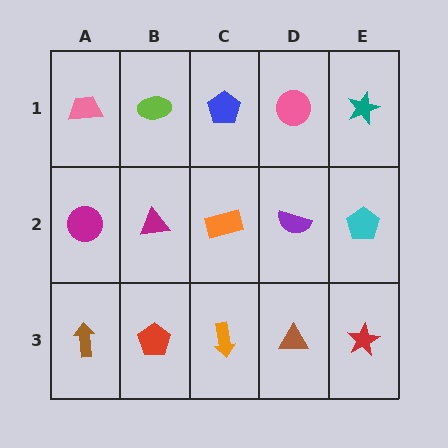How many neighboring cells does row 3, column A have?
2.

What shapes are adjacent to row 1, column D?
A purple semicircle (row 2, column D), a blue pentagon (row 1, column C), a teal star (row 1, column E).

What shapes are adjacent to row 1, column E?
A cyan pentagon (row 2, column E), a pink circle (row 1, column D).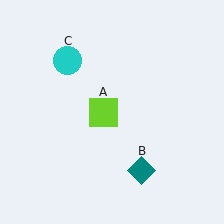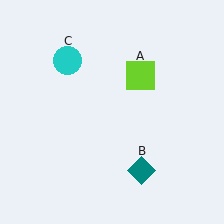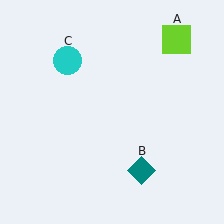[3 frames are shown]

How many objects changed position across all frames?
1 object changed position: lime square (object A).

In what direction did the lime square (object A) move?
The lime square (object A) moved up and to the right.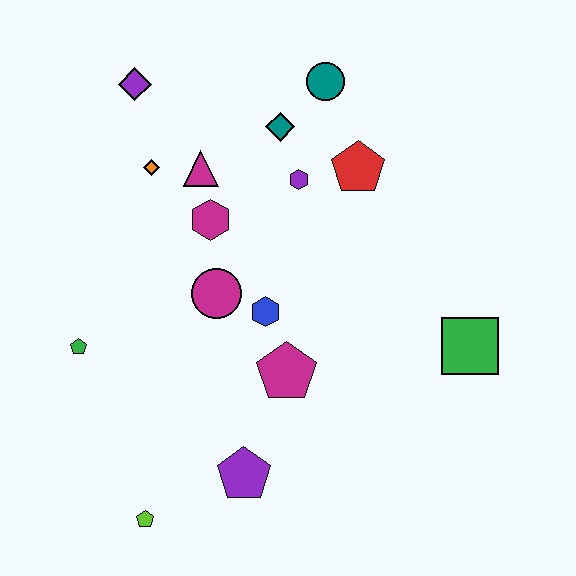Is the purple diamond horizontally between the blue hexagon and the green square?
No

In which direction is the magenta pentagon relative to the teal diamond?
The magenta pentagon is below the teal diamond.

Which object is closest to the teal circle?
The teal diamond is closest to the teal circle.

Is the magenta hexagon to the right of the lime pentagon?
Yes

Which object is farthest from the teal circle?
The lime pentagon is farthest from the teal circle.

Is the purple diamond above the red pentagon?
Yes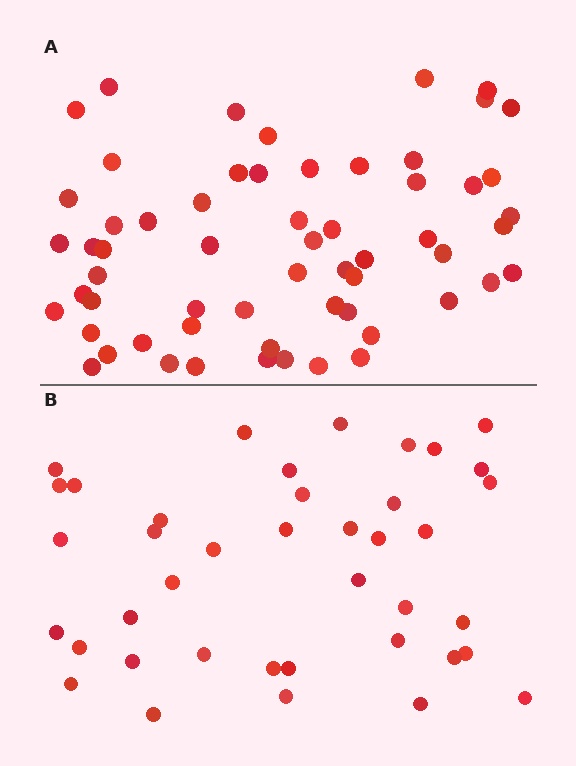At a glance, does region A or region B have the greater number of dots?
Region A (the top region) has more dots.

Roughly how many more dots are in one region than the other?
Region A has approximately 20 more dots than region B.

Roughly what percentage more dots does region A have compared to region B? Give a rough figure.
About 50% more.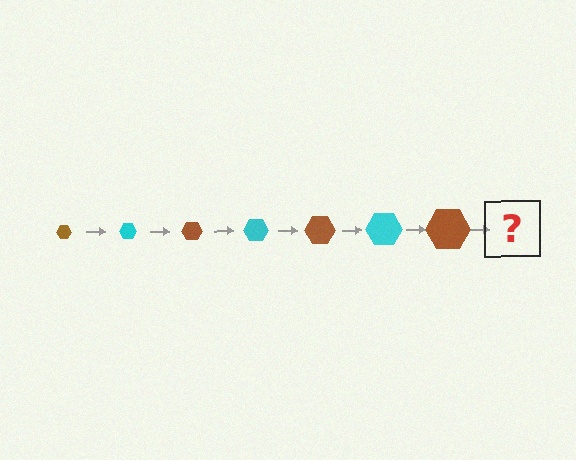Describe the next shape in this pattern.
It should be a cyan hexagon, larger than the previous one.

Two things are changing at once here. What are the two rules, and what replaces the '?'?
The two rules are that the hexagon grows larger each step and the color cycles through brown and cyan. The '?' should be a cyan hexagon, larger than the previous one.